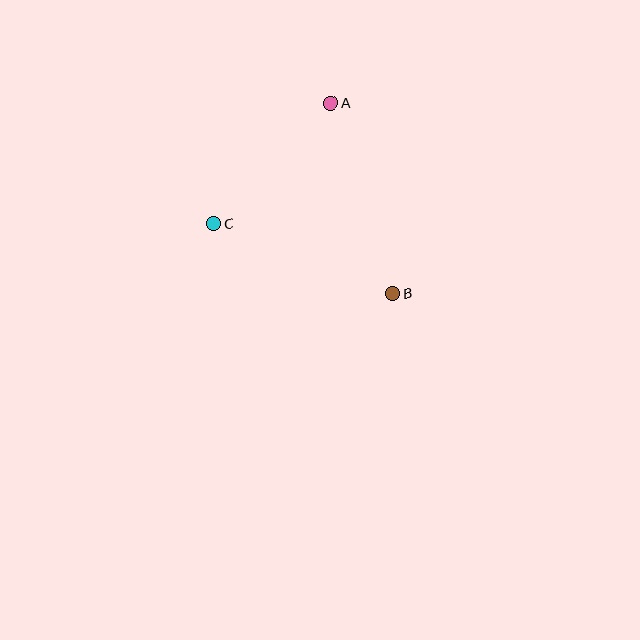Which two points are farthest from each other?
Points A and B are farthest from each other.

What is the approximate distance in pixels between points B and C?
The distance between B and C is approximately 192 pixels.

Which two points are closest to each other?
Points A and C are closest to each other.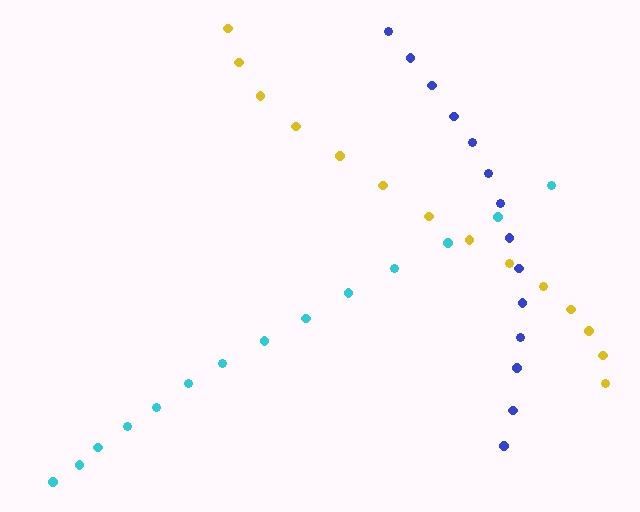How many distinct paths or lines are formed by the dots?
There are 3 distinct paths.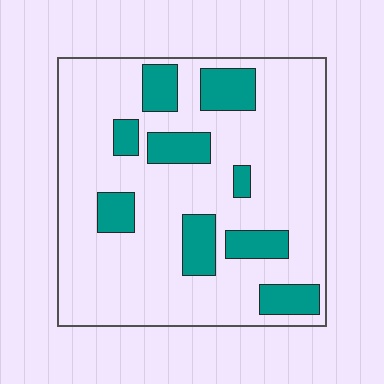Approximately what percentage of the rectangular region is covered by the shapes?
Approximately 20%.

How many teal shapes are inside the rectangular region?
9.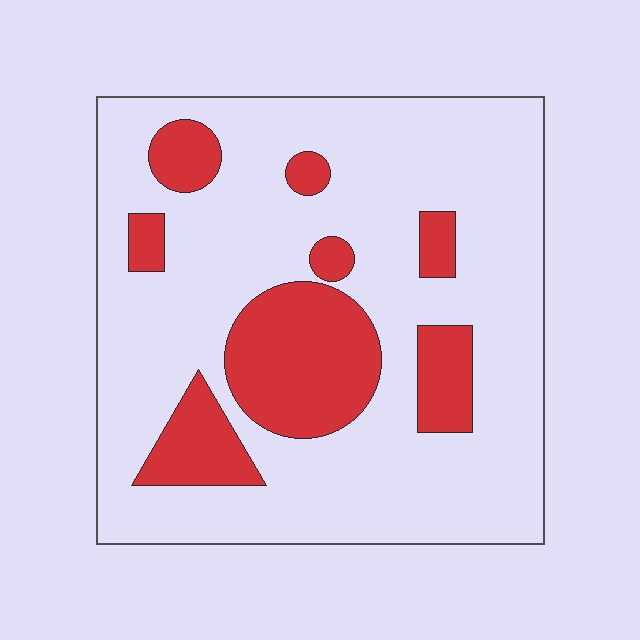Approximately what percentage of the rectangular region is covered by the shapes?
Approximately 25%.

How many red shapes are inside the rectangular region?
8.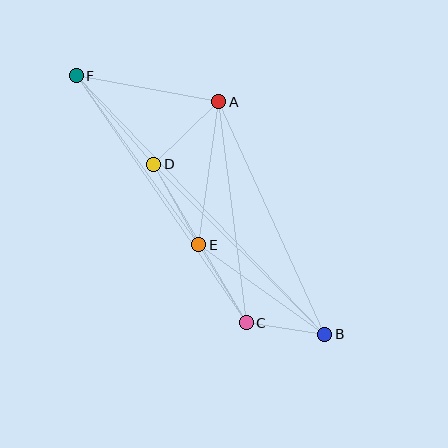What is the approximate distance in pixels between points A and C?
The distance between A and C is approximately 223 pixels.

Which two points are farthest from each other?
Points B and F are farthest from each other.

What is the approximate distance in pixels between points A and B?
The distance between A and B is approximately 256 pixels.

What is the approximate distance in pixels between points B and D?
The distance between B and D is approximately 242 pixels.